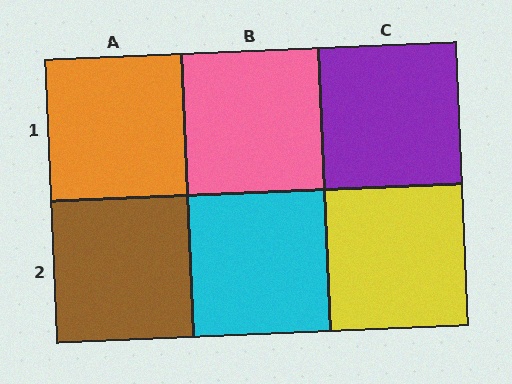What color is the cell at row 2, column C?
Yellow.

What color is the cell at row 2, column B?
Cyan.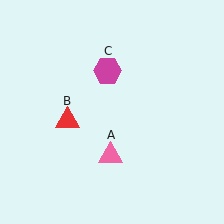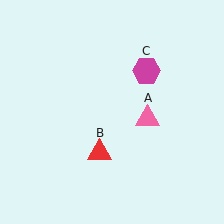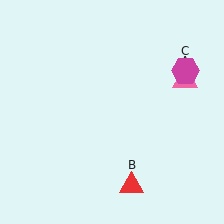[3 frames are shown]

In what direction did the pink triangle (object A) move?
The pink triangle (object A) moved up and to the right.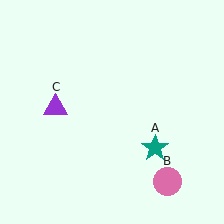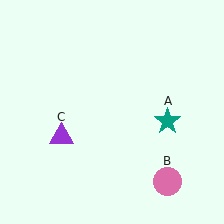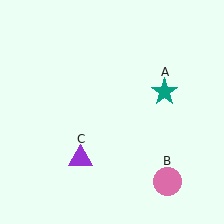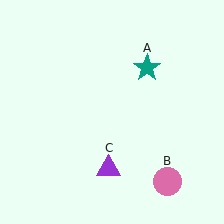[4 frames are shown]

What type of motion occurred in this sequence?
The teal star (object A), purple triangle (object C) rotated counterclockwise around the center of the scene.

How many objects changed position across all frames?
2 objects changed position: teal star (object A), purple triangle (object C).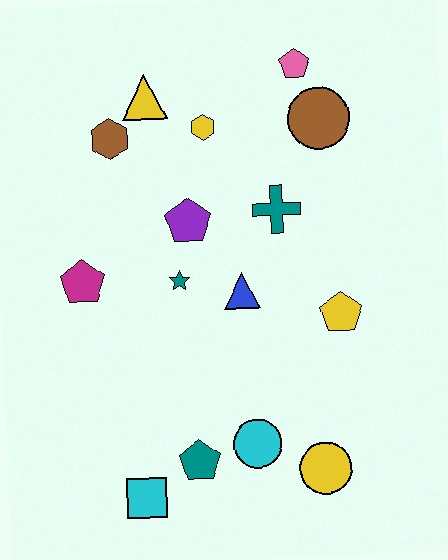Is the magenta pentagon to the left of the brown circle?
Yes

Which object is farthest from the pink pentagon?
The cyan square is farthest from the pink pentagon.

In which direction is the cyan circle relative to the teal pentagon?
The cyan circle is to the right of the teal pentagon.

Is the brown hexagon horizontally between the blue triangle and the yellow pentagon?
No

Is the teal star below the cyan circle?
No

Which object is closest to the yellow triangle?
The brown hexagon is closest to the yellow triangle.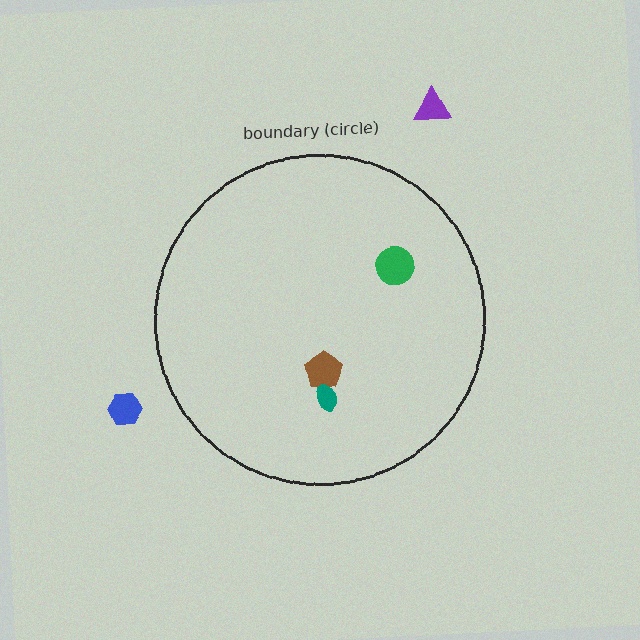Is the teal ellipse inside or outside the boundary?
Inside.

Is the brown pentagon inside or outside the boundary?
Inside.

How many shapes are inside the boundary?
3 inside, 2 outside.